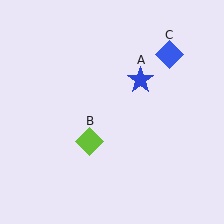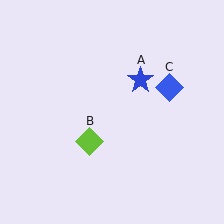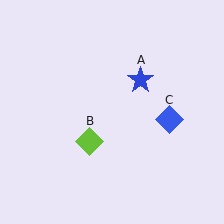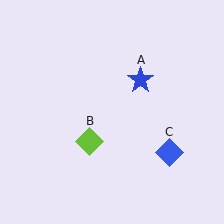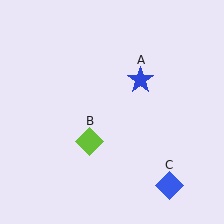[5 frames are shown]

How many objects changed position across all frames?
1 object changed position: blue diamond (object C).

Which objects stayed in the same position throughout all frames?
Blue star (object A) and lime diamond (object B) remained stationary.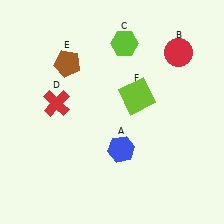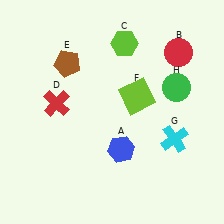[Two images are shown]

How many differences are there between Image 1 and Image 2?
There are 2 differences between the two images.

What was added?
A cyan cross (G), a green circle (H) were added in Image 2.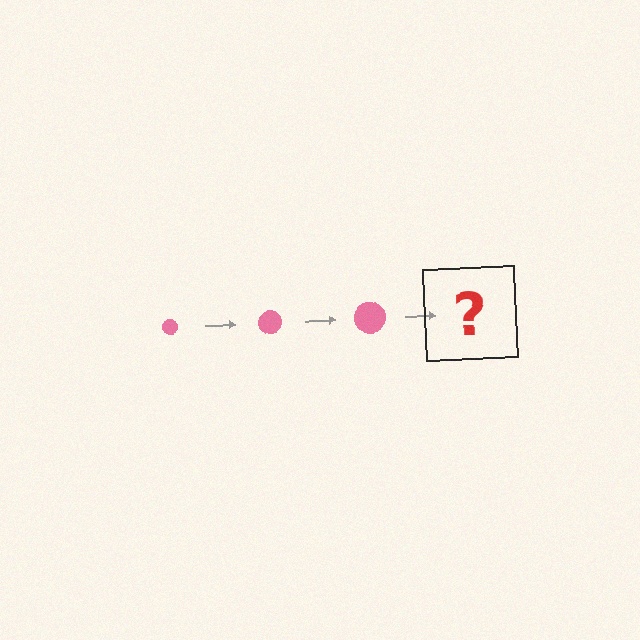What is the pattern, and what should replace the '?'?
The pattern is that the circle gets progressively larger each step. The '?' should be a pink circle, larger than the previous one.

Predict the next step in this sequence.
The next step is a pink circle, larger than the previous one.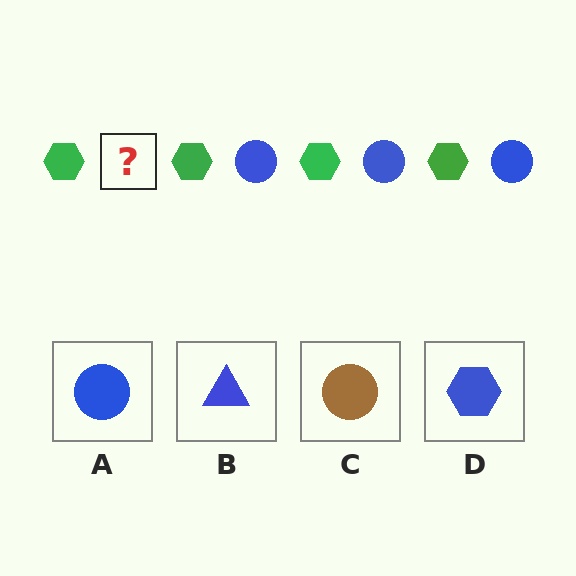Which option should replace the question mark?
Option A.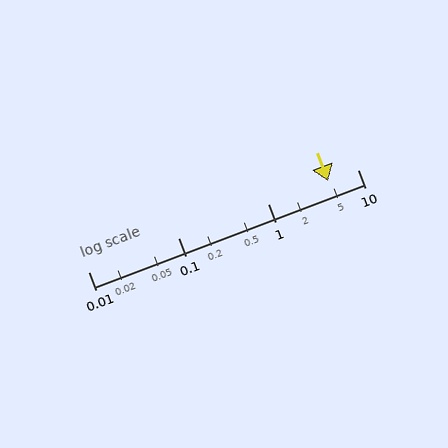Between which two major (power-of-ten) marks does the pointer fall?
The pointer is between 1 and 10.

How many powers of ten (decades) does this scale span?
The scale spans 3 decades, from 0.01 to 10.